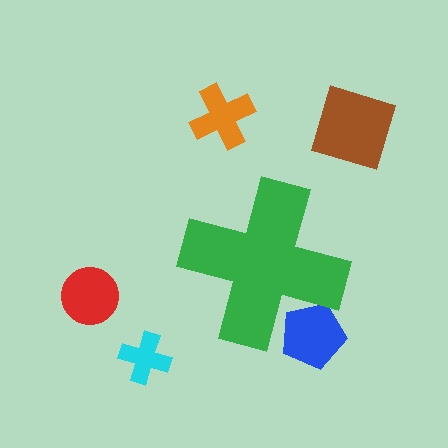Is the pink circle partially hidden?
Yes, the pink circle is partially hidden behind the green cross.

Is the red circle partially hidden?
No, the red circle is fully visible.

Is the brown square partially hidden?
No, the brown square is fully visible.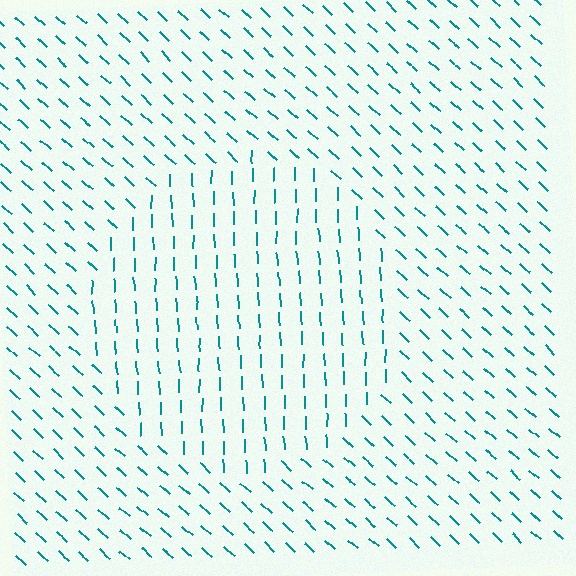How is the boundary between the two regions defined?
The boundary is defined purely by a change in line orientation (approximately 45 degrees difference). All lines are the same color and thickness.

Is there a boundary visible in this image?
Yes, there is a texture boundary formed by a change in line orientation.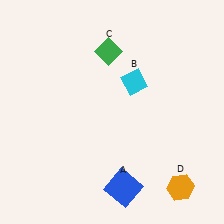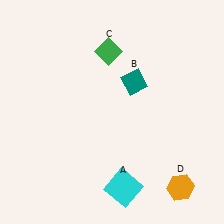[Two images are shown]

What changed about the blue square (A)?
In Image 1, A is blue. In Image 2, it changed to cyan.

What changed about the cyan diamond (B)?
In Image 1, B is cyan. In Image 2, it changed to teal.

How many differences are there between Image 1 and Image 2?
There are 2 differences between the two images.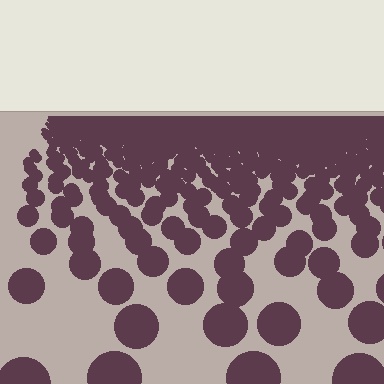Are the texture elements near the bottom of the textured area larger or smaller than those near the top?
Larger. Near the bottom, elements are closer to the viewer and appear at a bigger on-screen size.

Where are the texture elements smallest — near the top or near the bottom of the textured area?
Near the top.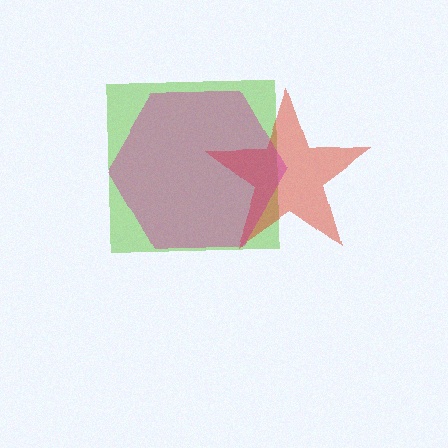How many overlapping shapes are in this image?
There are 3 overlapping shapes in the image.